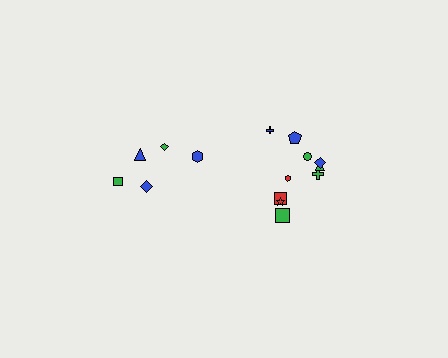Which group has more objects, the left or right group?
The right group.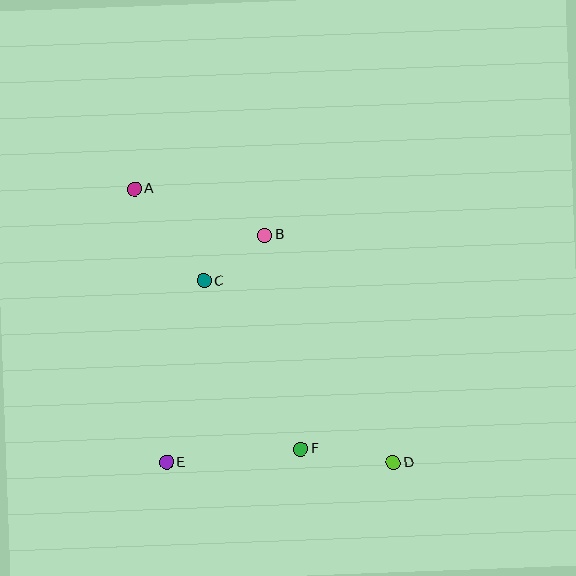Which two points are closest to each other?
Points B and C are closest to each other.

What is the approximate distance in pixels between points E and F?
The distance between E and F is approximately 135 pixels.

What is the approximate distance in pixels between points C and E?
The distance between C and E is approximately 185 pixels.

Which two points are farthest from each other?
Points A and D are farthest from each other.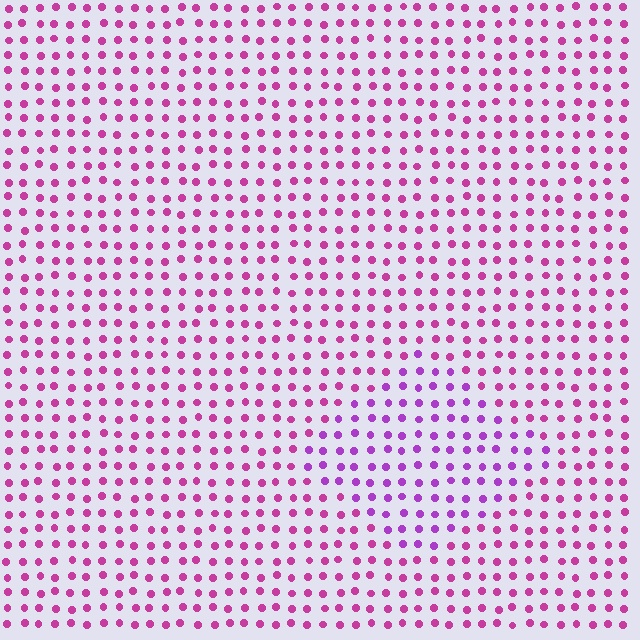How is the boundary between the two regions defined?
The boundary is defined purely by a slight shift in hue (about 30 degrees). Spacing, size, and orientation are identical on both sides.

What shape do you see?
I see a diamond.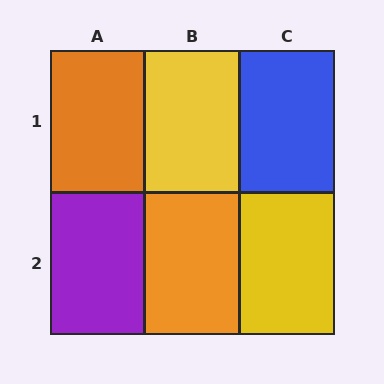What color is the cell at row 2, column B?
Orange.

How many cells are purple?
1 cell is purple.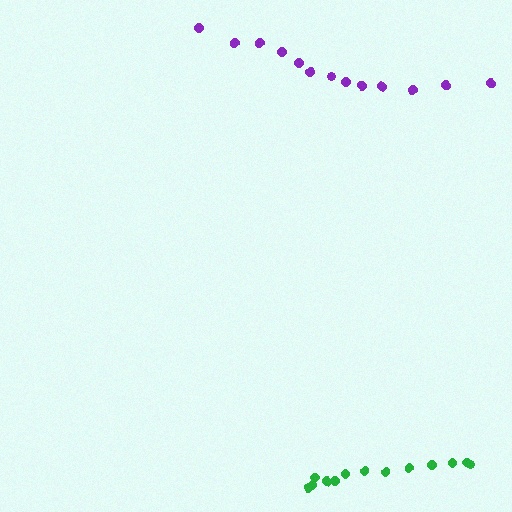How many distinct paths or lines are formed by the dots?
There are 2 distinct paths.